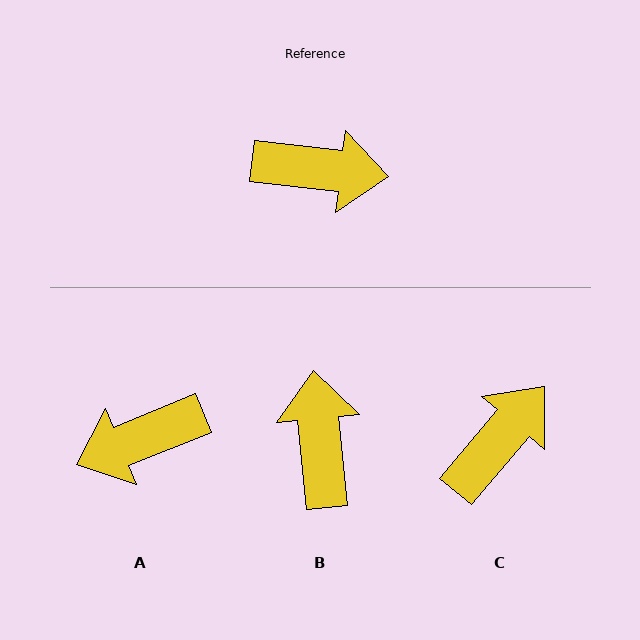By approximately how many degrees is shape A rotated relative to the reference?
Approximately 151 degrees clockwise.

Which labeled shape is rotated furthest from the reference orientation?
A, about 151 degrees away.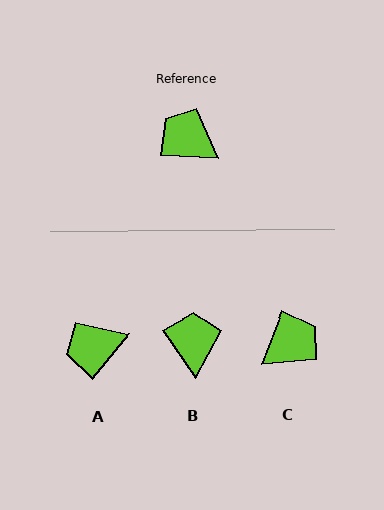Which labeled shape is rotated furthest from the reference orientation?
C, about 108 degrees away.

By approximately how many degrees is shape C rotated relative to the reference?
Approximately 108 degrees clockwise.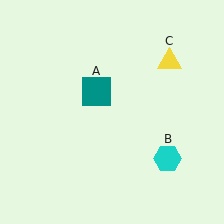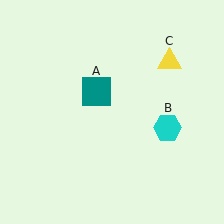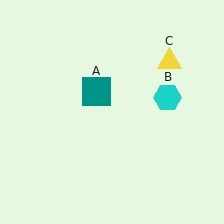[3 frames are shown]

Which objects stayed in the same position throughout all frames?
Teal square (object A) and yellow triangle (object C) remained stationary.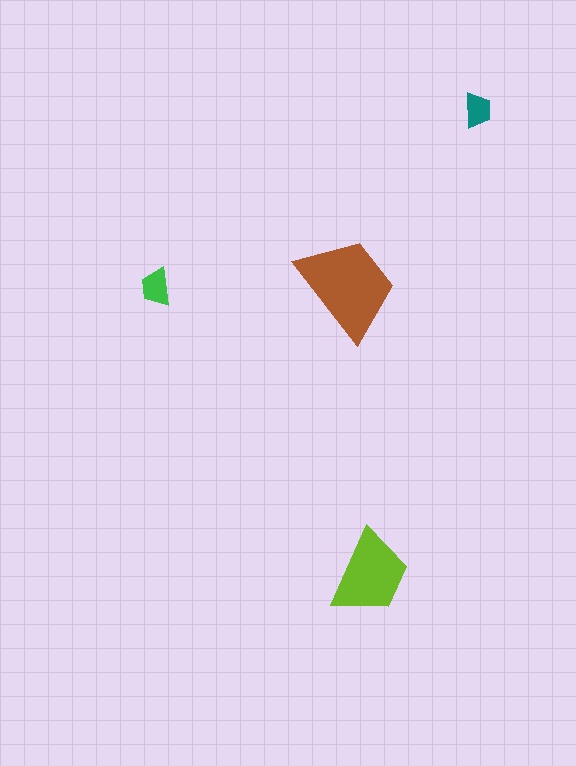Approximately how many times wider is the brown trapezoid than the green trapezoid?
About 3 times wider.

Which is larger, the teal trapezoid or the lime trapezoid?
The lime one.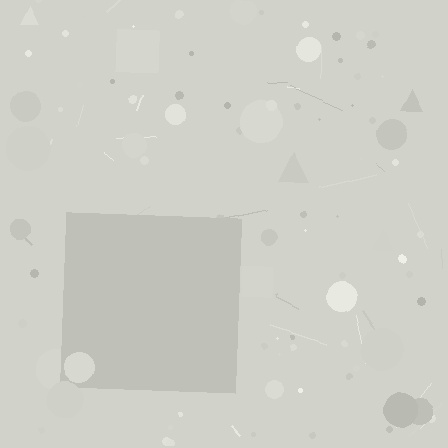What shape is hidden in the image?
A square is hidden in the image.